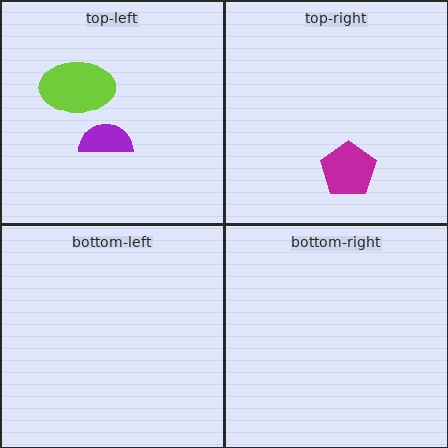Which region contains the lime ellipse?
The top-left region.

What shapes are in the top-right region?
The magenta pentagon.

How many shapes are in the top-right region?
1.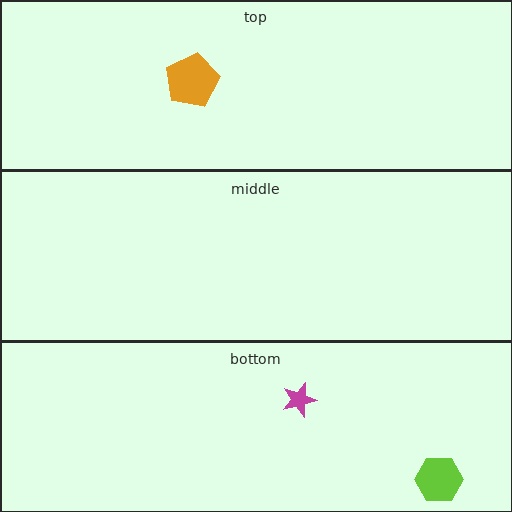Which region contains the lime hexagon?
The bottom region.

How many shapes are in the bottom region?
2.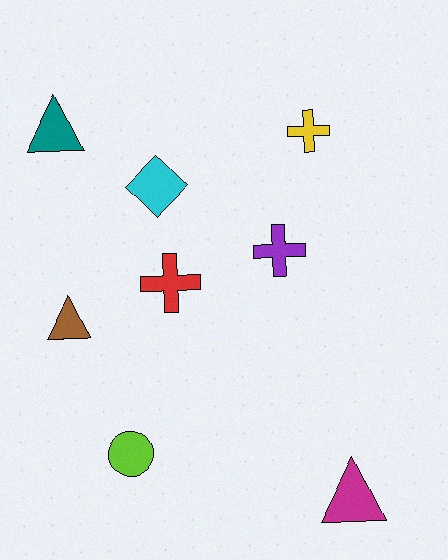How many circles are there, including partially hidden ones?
There is 1 circle.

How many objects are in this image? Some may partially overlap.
There are 8 objects.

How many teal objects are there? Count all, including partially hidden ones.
There is 1 teal object.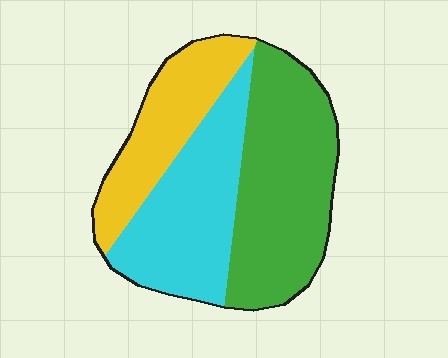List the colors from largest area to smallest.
From largest to smallest: green, cyan, yellow.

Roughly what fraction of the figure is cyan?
Cyan covers 33% of the figure.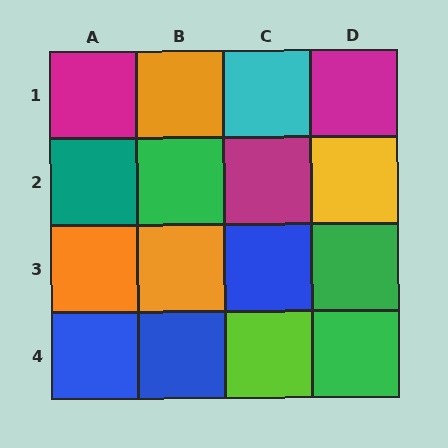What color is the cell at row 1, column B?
Orange.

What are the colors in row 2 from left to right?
Teal, green, magenta, yellow.